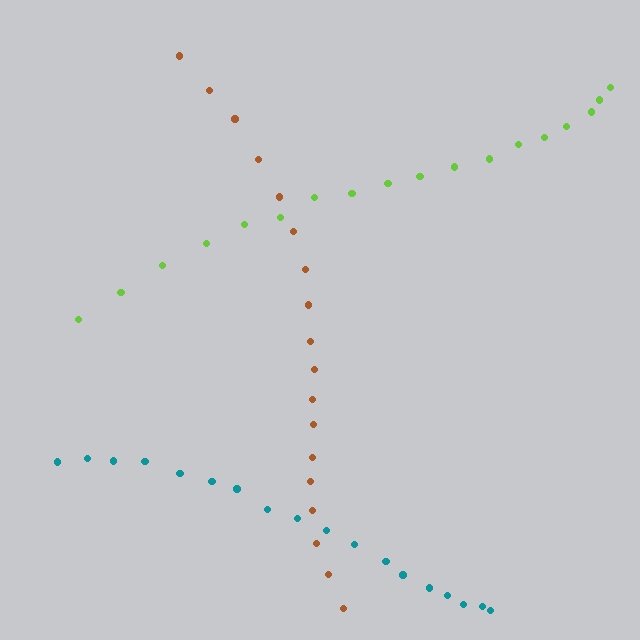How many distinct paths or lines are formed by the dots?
There are 3 distinct paths.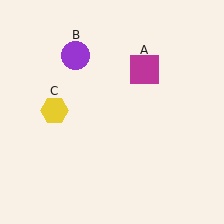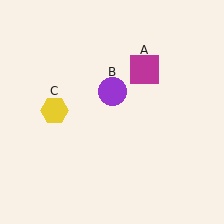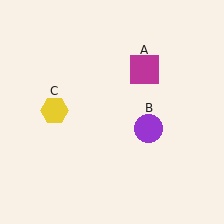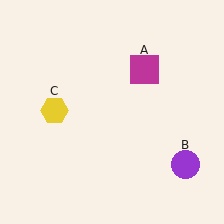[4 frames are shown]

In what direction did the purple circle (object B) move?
The purple circle (object B) moved down and to the right.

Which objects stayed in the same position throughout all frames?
Magenta square (object A) and yellow hexagon (object C) remained stationary.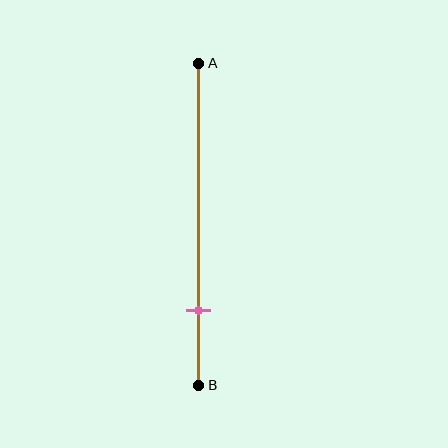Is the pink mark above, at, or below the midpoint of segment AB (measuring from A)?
The pink mark is below the midpoint of segment AB.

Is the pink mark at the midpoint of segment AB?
No, the mark is at about 75% from A, not at the 50% midpoint.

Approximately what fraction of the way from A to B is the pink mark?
The pink mark is approximately 75% of the way from A to B.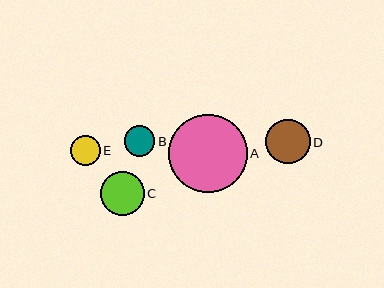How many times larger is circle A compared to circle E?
Circle A is approximately 2.6 times the size of circle E.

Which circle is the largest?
Circle A is the largest with a size of approximately 78 pixels.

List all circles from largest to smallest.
From largest to smallest: A, D, C, B, E.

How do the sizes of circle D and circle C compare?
Circle D and circle C are approximately the same size.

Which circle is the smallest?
Circle E is the smallest with a size of approximately 30 pixels.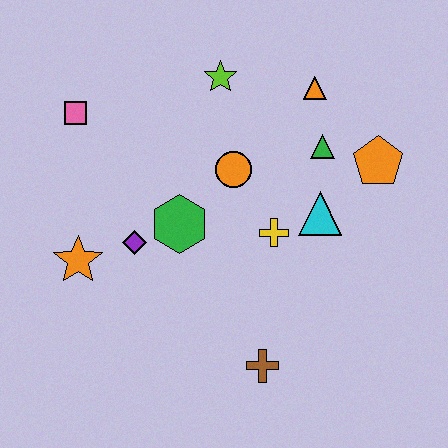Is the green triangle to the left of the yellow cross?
No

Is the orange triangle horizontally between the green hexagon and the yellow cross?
No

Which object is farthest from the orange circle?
The brown cross is farthest from the orange circle.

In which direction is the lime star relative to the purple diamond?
The lime star is above the purple diamond.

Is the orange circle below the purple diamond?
No